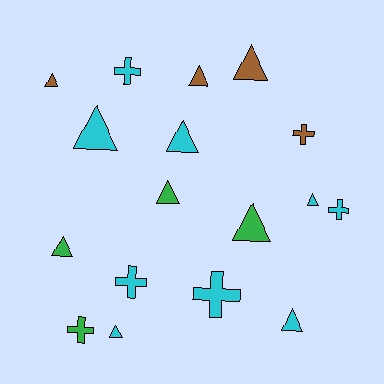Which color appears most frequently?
Cyan, with 9 objects.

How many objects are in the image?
There are 17 objects.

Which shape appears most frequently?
Triangle, with 11 objects.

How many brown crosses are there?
There is 1 brown cross.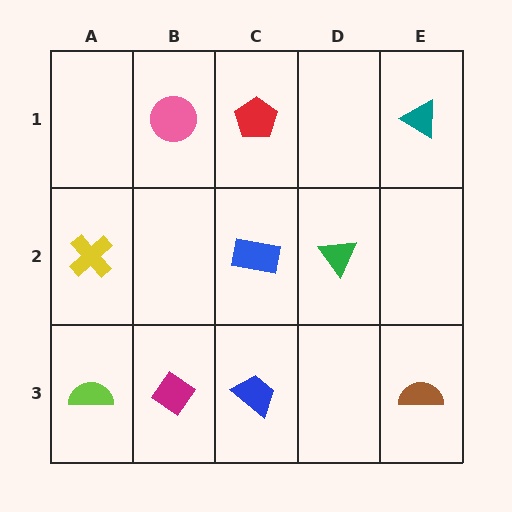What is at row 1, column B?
A pink circle.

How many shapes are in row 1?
3 shapes.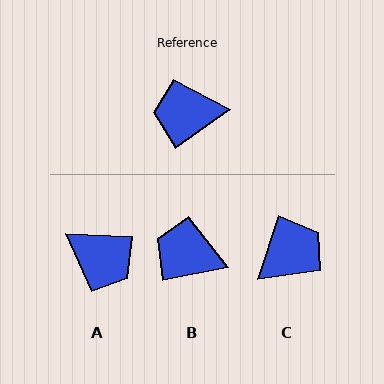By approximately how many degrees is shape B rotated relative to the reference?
Approximately 24 degrees clockwise.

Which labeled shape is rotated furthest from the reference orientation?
C, about 144 degrees away.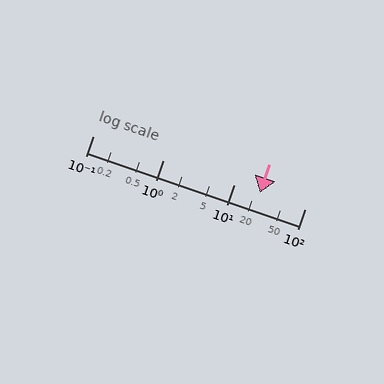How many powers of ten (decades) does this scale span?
The scale spans 3 decades, from 0.1 to 100.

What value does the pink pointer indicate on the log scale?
The pointer indicates approximately 23.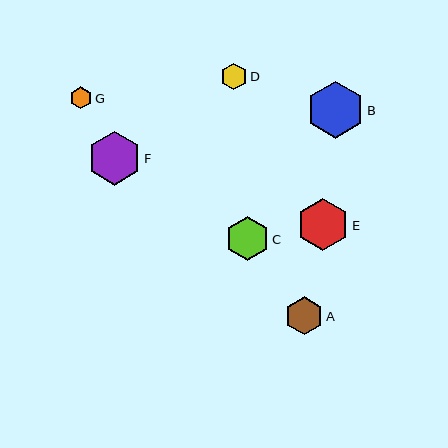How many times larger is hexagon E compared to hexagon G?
Hexagon E is approximately 2.4 times the size of hexagon G.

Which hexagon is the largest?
Hexagon B is the largest with a size of approximately 57 pixels.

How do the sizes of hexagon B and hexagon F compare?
Hexagon B and hexagon F are approximately the same size.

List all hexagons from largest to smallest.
From largest to smallest: B, F, E, C, A, D, G.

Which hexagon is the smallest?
Hexagon G is the smallest with a size of approximately 22 pixels.